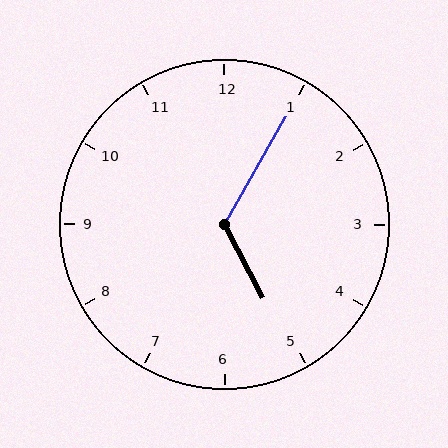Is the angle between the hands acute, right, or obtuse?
It is obtuse.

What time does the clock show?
5:05.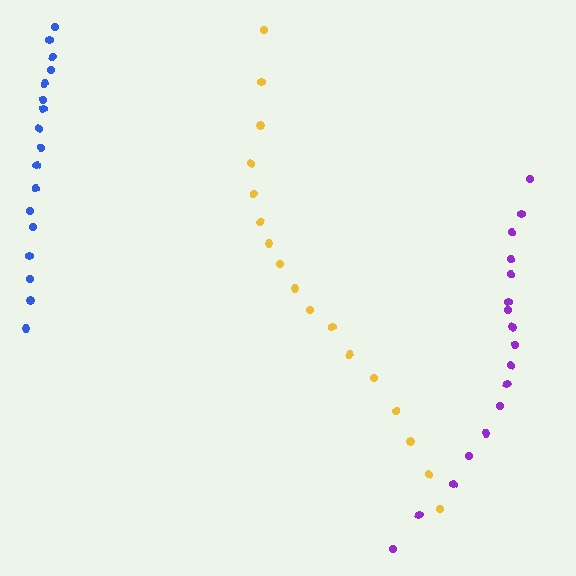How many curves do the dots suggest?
There are 3 distinct paths.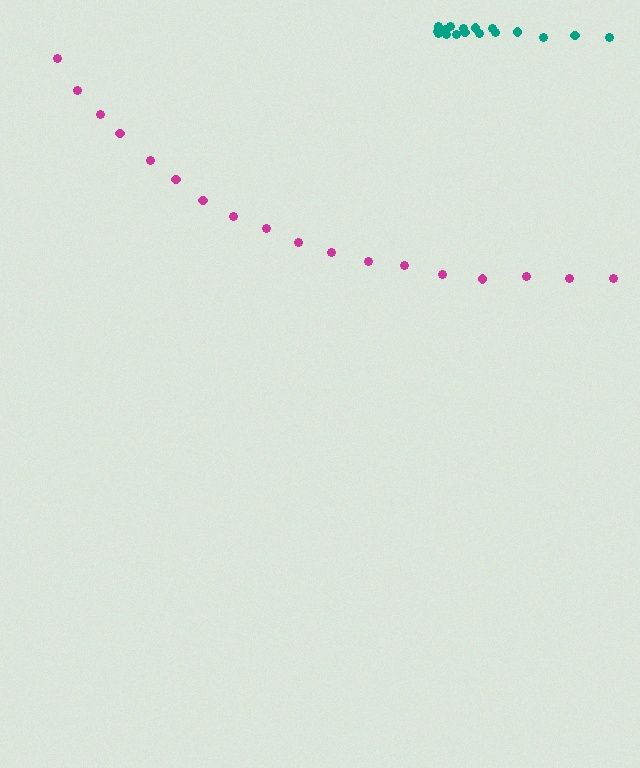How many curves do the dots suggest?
There are 2 distinct paths.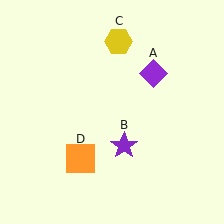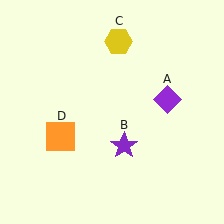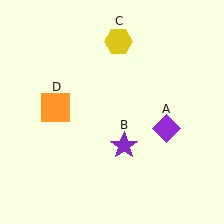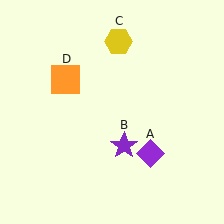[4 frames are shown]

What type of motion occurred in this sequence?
The purple diamond (object A), orange square (object D) rotated clockwise around the center of the scene.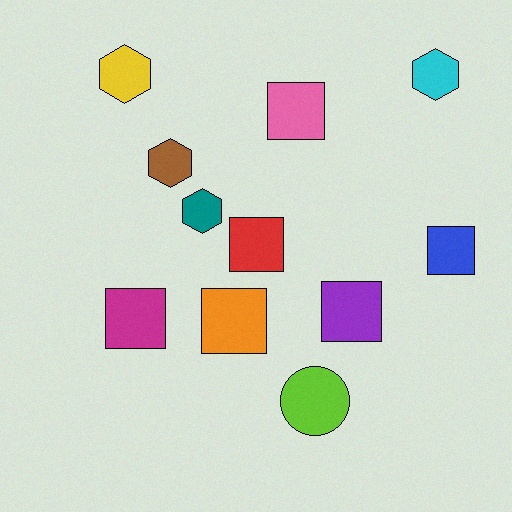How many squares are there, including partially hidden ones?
There are 6 squares.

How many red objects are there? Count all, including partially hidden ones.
There is 1 red object.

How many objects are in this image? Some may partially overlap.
There are 11 objects.